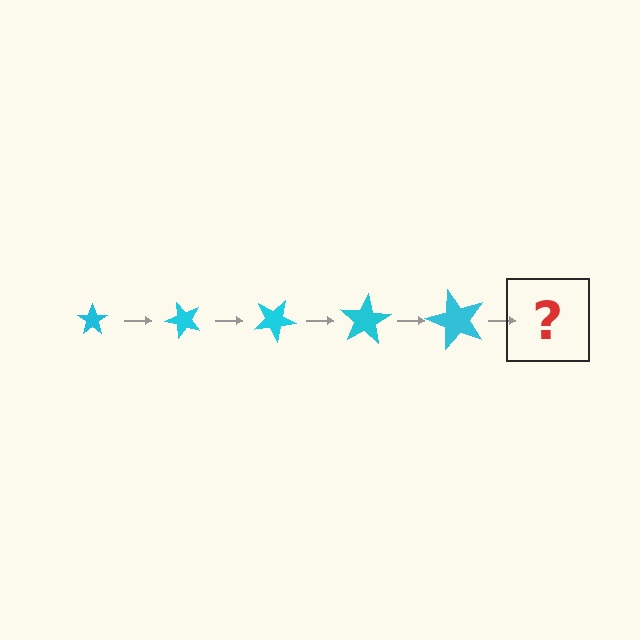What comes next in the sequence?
The next element should be a star, larger than the previous one and rotated 250 degrees from the start.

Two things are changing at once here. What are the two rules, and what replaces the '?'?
The two rules are that the star grows larger each step and it rotates 50 degrees each step. The '?' should be a star, larger than the previous one and rotated 250 degrees from the start.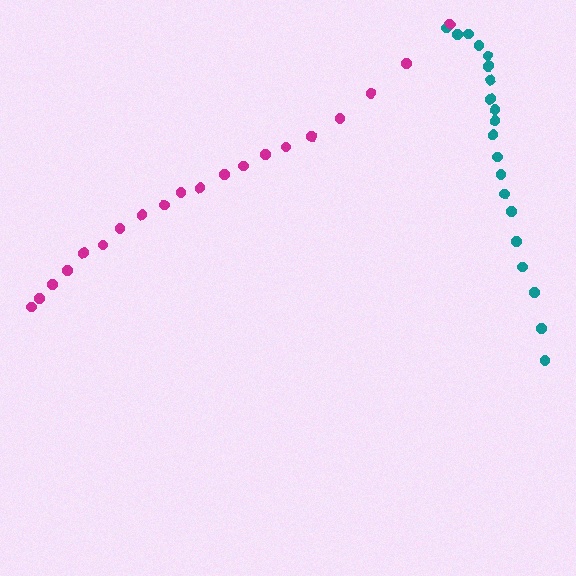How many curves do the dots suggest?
There are 2 distinct paths.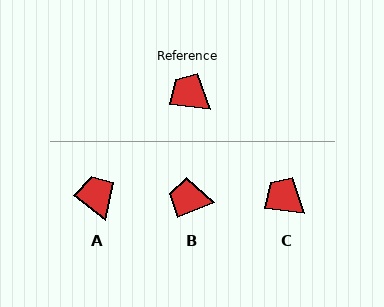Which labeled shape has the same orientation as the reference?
C.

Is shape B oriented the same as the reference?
No, it is off by about 30 degrees.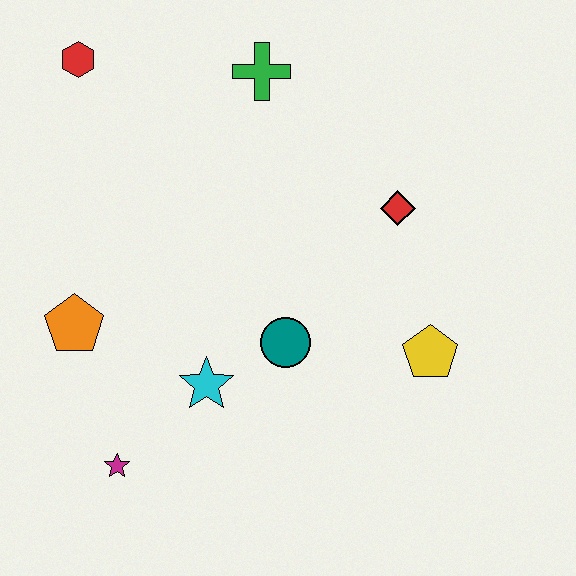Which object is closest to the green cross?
The red hexagon is closest to the green cross.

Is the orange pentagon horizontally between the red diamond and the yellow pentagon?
No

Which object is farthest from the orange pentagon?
The yellow pentagon is farthest from the orange pentagon.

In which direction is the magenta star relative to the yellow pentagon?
The magenta star is to the left of the yellow pentagon.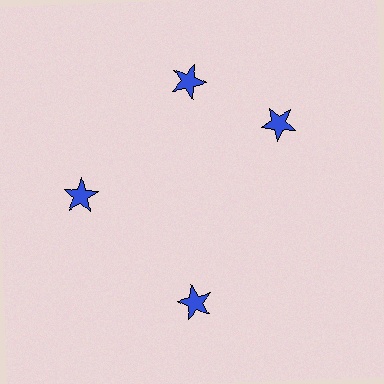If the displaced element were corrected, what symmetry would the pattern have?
It would have 4-fold rotational symmetry — the pattern would map onto itself every 90 degrees.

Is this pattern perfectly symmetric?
No. The 4 blue stars are arranged in a ring, but one element near the 3 o'clock position is rotated out of alignment along the ring, breaking the 4-fold rotational symmetry.